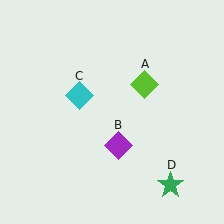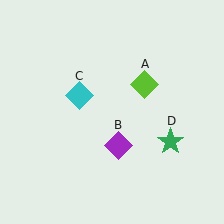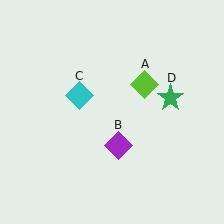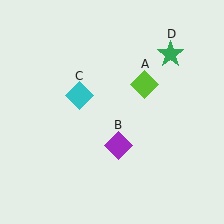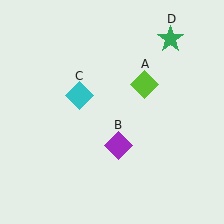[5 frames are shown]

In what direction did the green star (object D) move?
The green star (object D) moved up.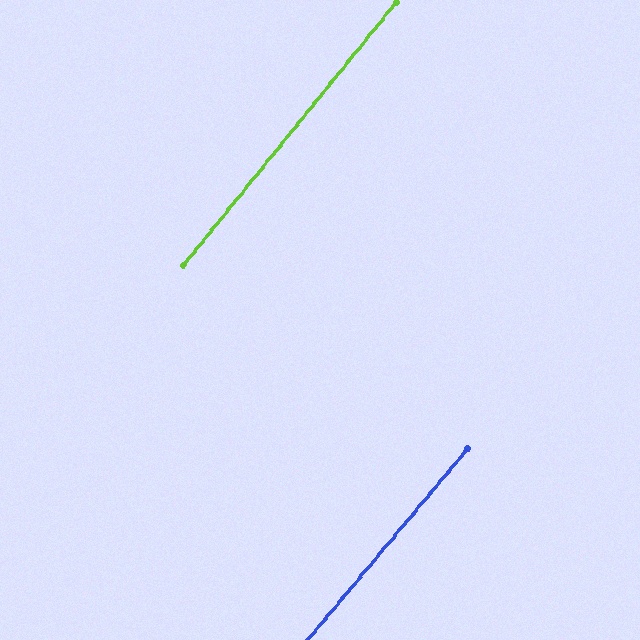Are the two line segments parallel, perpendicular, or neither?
Parallel — their directions differ by only 0.8°.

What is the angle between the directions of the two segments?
Approximately 1 degree.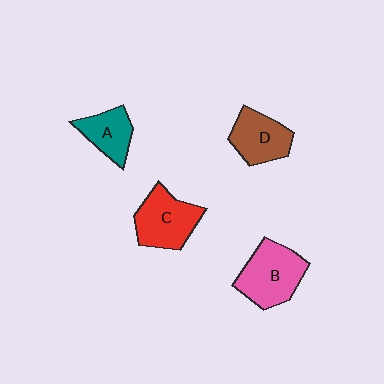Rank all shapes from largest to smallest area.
From largest to smallest: B (pink), C (red), D (brown), A (teal).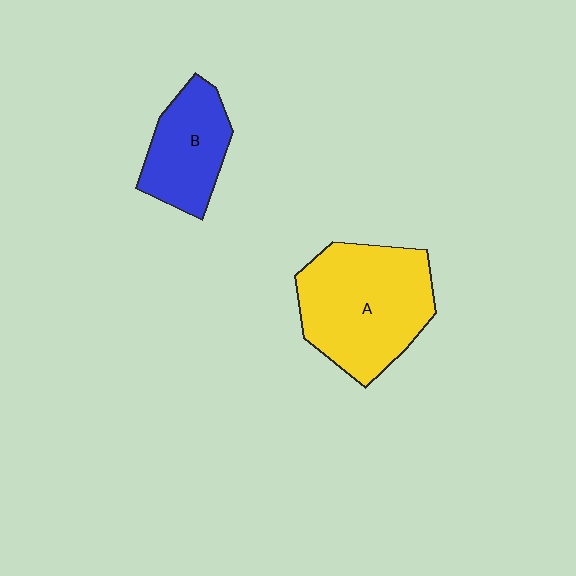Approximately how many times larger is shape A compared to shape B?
Approximately 1.7 times.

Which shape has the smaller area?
Shape B (blue).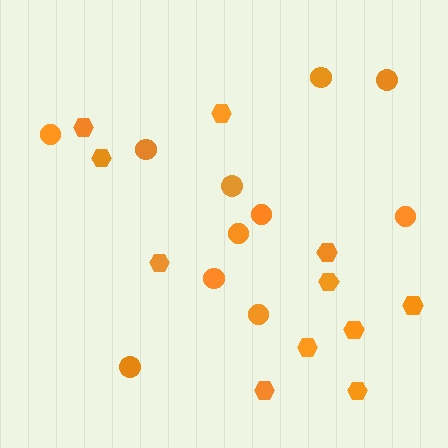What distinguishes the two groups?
There are 2 groups: one group of hexagons (11) and one group of circles (11).